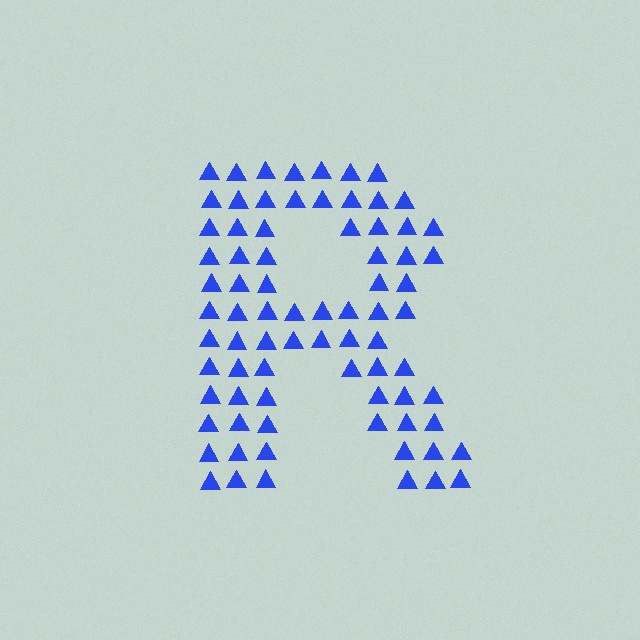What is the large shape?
The large shape is the letter R.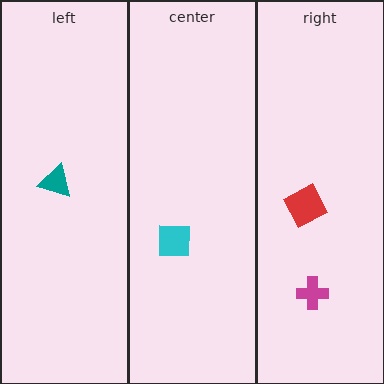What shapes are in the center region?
The cyan square.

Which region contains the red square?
The right region.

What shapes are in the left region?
The teal triangle.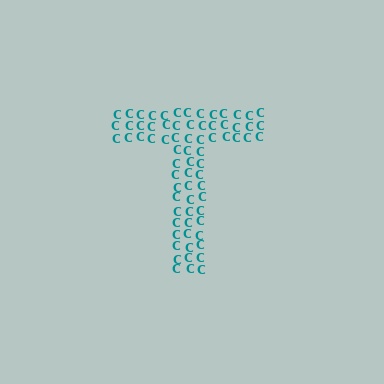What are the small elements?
The small elements are letter C's.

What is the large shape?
The large shape is the letter T.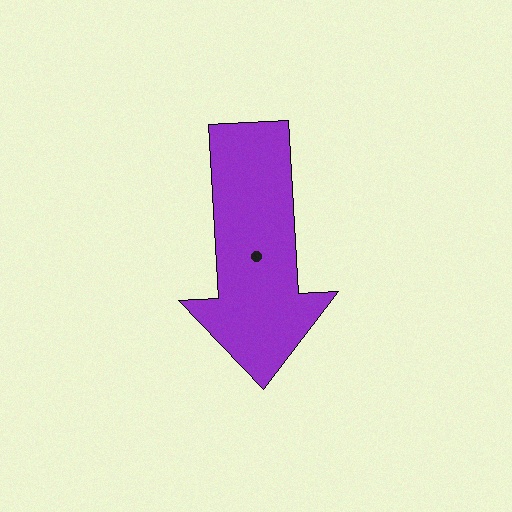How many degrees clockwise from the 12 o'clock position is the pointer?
Approximately 177 degrees.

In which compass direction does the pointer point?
South.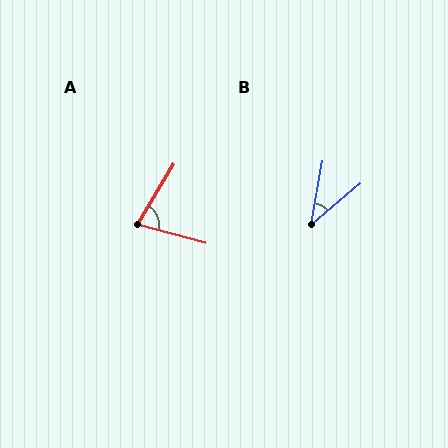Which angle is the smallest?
B, at approximately 39 degrees.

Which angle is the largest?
A, at approximately 74 degrees.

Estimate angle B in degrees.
Approximately 39 degrees.